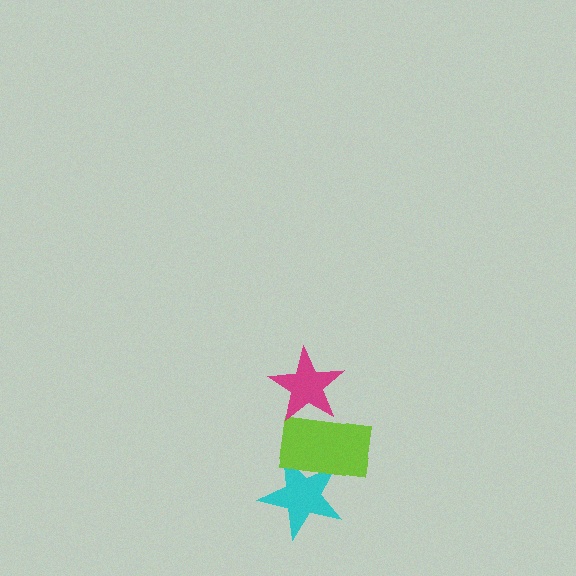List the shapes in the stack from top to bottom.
From top to bottom: the magenta star, the lime rectangle, the cyan star.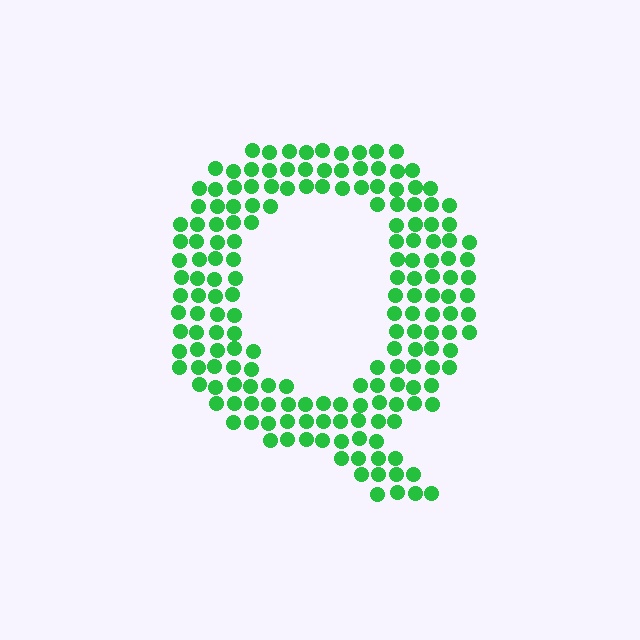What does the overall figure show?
The overall figure shows the letter Q.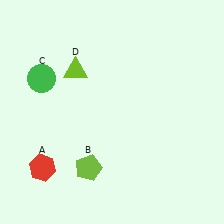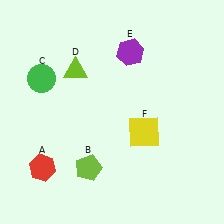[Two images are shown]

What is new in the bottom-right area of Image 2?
A yellow square (F) was added in the bottom-right area of Image 2.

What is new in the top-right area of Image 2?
A purple hexagon (E) was added in the top-right area of Image 2.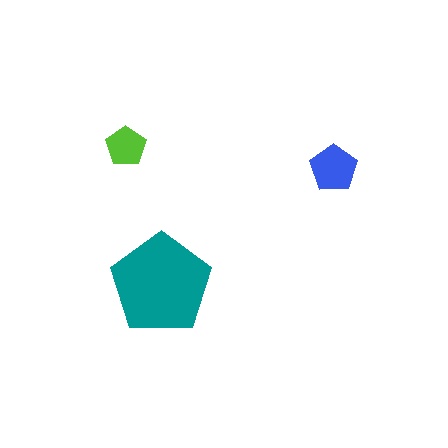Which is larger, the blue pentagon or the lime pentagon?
The blue one.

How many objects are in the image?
There are 3 objects in the image.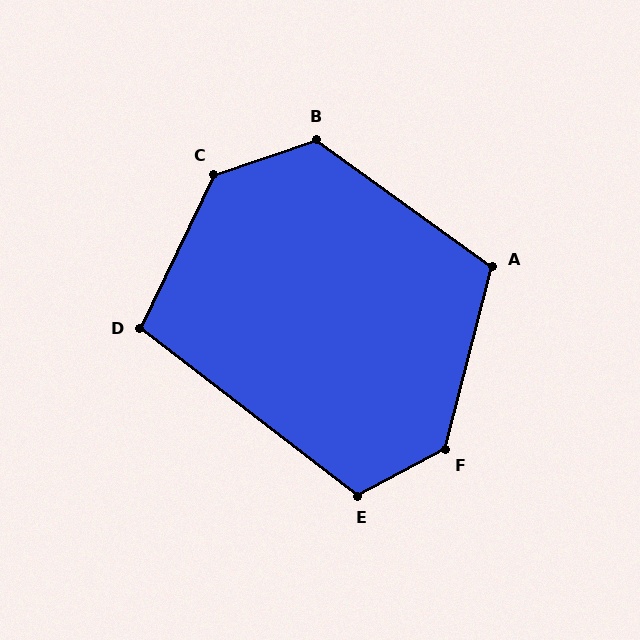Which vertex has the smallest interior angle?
D, at approximately 102 degrees.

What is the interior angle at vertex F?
Approximately 132 degrees (obtuse).